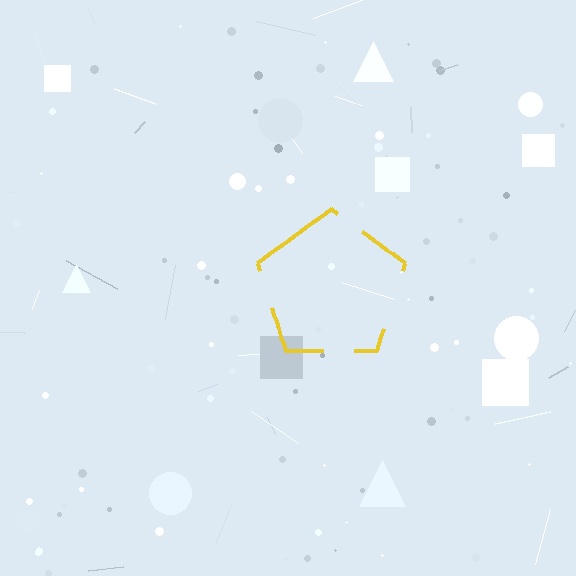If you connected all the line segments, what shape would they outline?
They would outline a pentagon.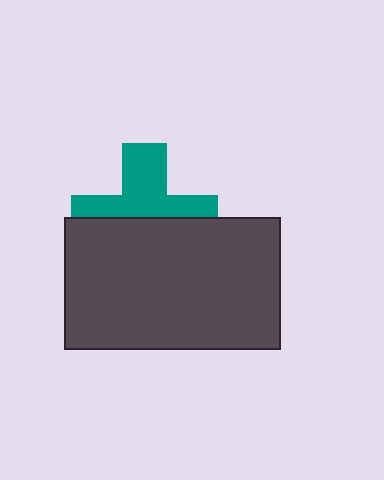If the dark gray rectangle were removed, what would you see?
You would see the complete teal cross.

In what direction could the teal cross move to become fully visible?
The teal cross could move up. That would shift it out from behind the dark gray rectangle entirely.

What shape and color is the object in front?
The object in front is a dark gray rectangle.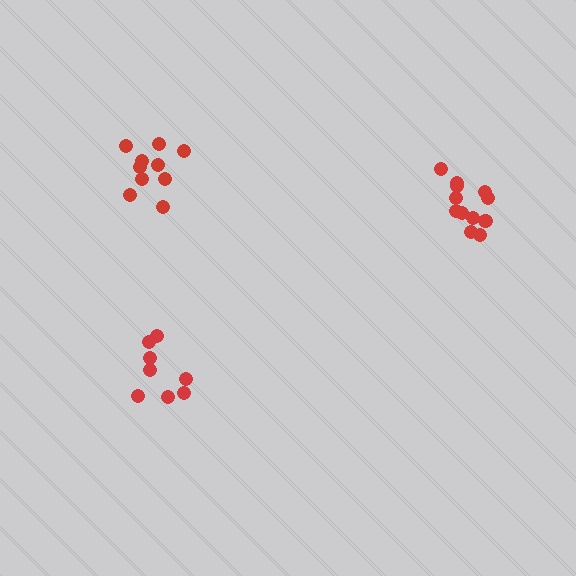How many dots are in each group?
Group 1: 12 dots, Group 2: 10 dots, Group 3: 8 dots (30 total).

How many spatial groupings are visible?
There are 3 spatial groupings.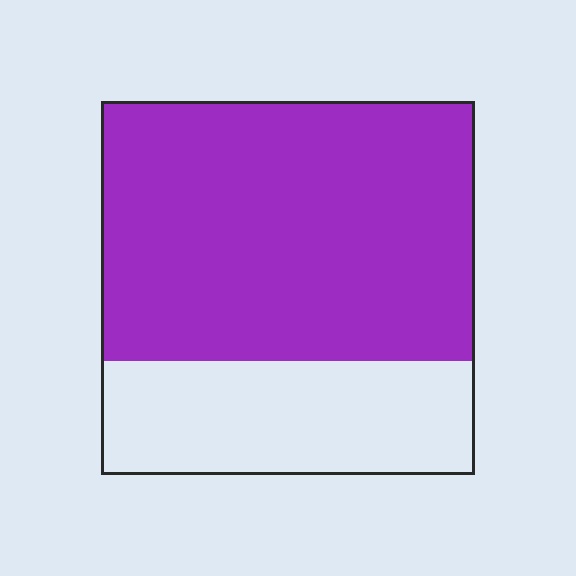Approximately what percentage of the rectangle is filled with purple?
Approximately 70%.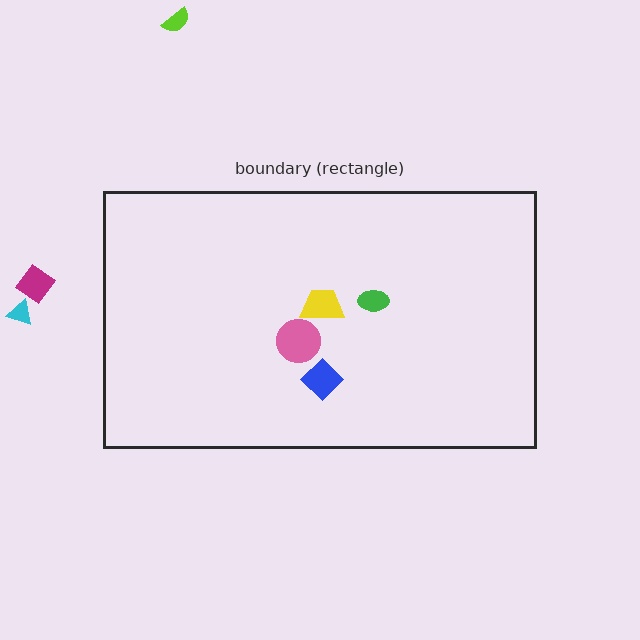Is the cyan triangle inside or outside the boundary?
Outside.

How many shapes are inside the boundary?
4 inside, 3 outside.